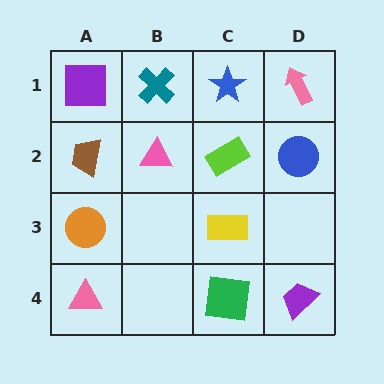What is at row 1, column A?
A purple square.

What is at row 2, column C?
A lime rectangle.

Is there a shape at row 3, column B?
No, that cell is empty.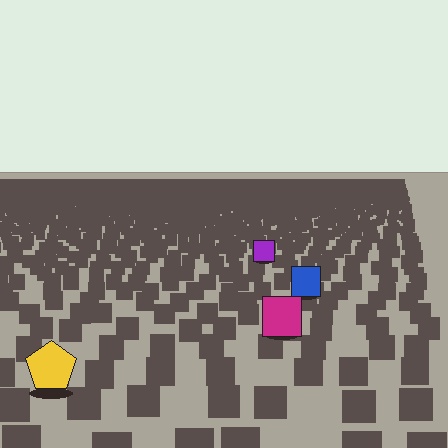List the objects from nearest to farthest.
From nearest to farthest: the yellow pentagon, the magenta square, the blue square, the purple square.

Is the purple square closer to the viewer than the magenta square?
No. The magenta square is closer — you can tell from the texture gradient: the ground texture is coarser near it.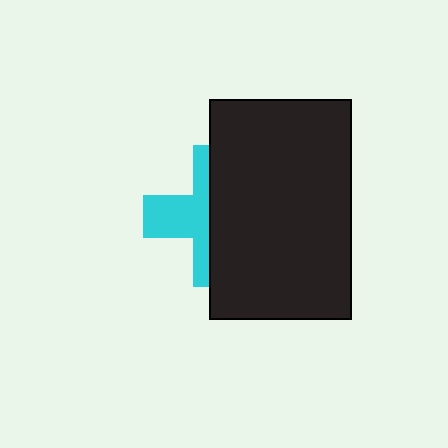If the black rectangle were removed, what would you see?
You would see the complete cyan cross.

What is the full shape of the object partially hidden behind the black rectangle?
The partially hidden object is a cyan cross.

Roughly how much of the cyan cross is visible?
A small part of it is visible (roughly 43%).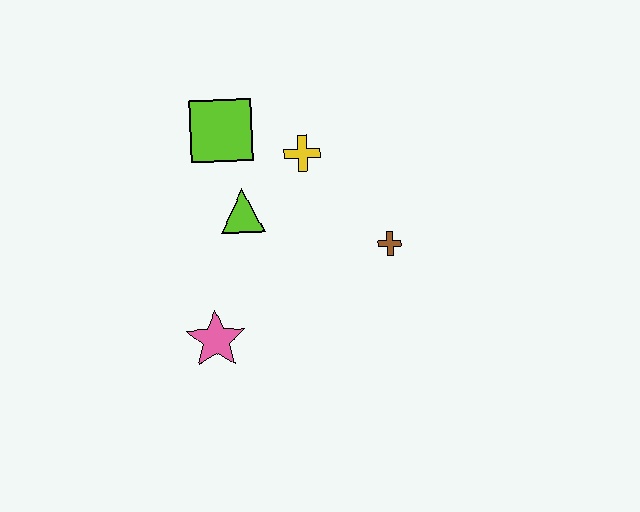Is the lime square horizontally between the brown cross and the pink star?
Yes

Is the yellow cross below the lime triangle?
No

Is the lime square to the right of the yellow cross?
No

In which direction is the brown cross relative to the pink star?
The brown cross is to the right of the pink star.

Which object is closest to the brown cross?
The yellow cross is closest to the brown cross.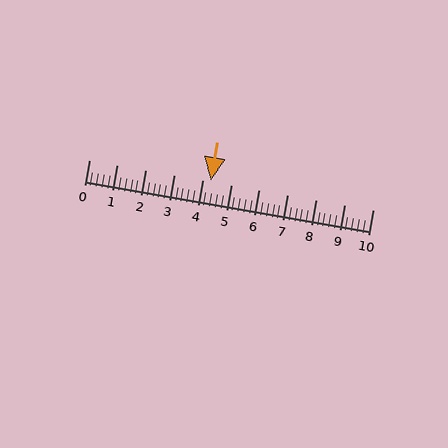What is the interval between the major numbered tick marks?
The major tick marks are spaced 1 units apart.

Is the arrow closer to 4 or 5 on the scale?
The arrow is closer to 4.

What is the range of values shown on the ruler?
The ruler shows values from 0 to 10.